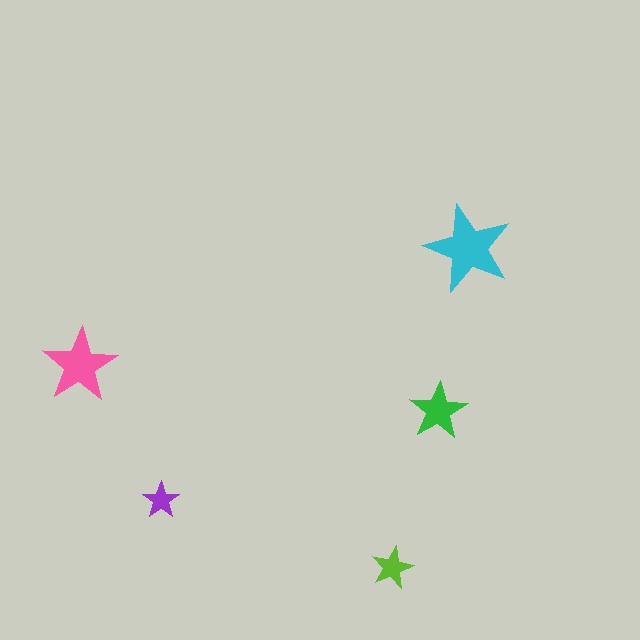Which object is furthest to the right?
The cyan star is rightmost.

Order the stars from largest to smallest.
the cyan one, the pink one, the green one, the lime one, the purple one.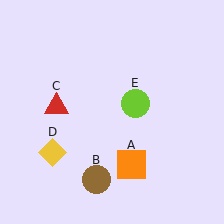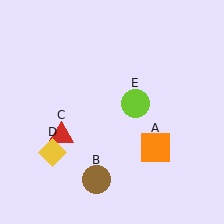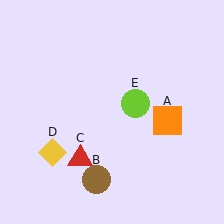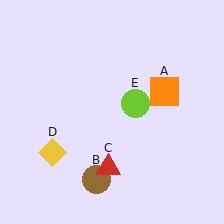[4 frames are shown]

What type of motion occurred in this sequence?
The orange square (object A), red triangle (object C) rotated counterclockwise around the center of the scene.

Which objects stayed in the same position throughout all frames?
Brown circle (object B) and yellow diamond (object D) and lime circle (object E) remained stationary.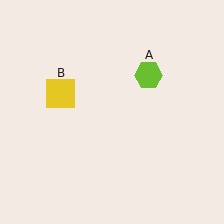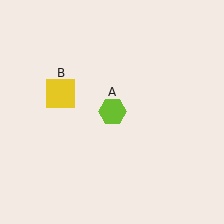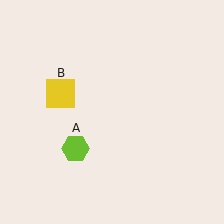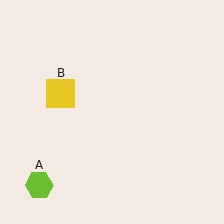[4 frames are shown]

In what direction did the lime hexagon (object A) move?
The lime hexagon (object A) moved down and to the left.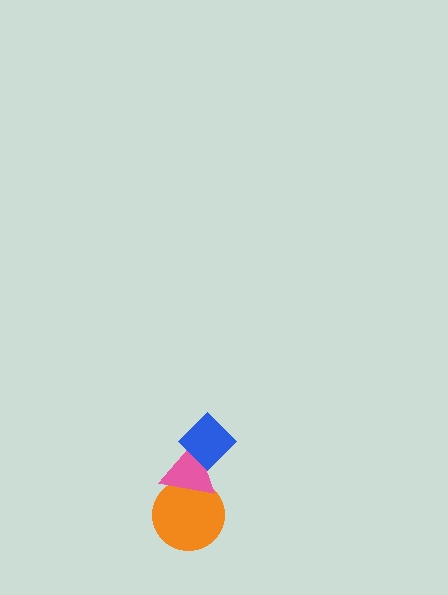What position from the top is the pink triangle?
The pink triangle is 2nd from the top.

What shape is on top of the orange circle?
The pink triangle is on top of the orange circle.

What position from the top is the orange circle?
The orange circle is 3rd from the top.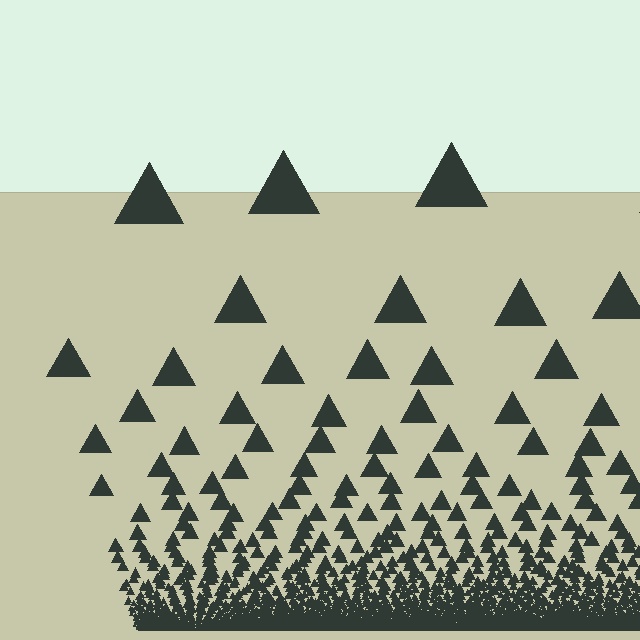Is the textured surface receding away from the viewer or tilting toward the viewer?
The surface appears to tilt toward the viewer. Texture elements get larger and sparser toward the top.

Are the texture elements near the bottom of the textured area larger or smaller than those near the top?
Smaller. The gradient is inverted — elements near the bottom are smaller and denser.